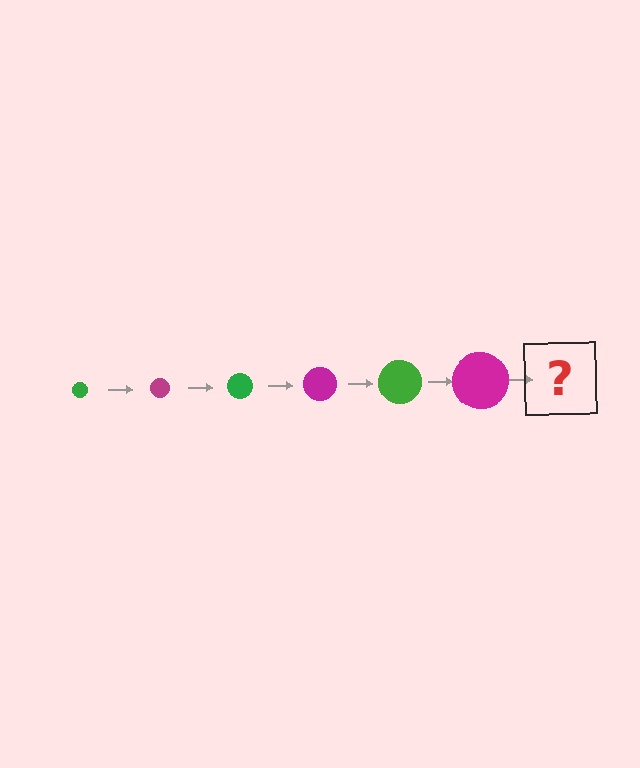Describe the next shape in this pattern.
It should be a green circle, larger than the previous one.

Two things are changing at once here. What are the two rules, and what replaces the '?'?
The two rules are that the circle grows larger each step and the color cycles through green and magenta. The '?' should be a green circle, larger than the previous one.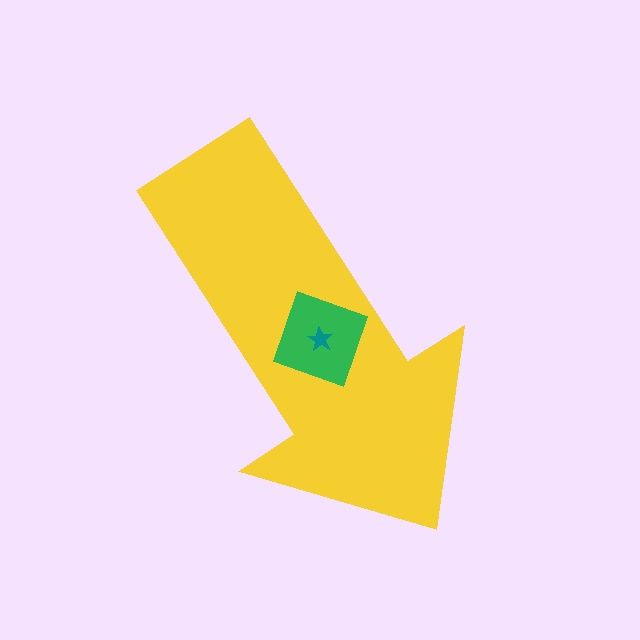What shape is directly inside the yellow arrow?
The green diamond.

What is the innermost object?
The teal star.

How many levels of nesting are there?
3.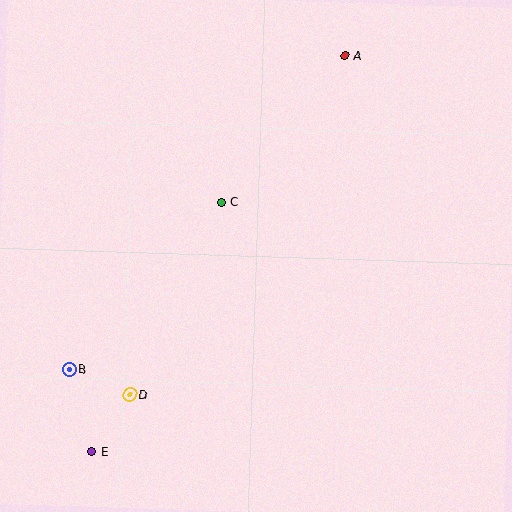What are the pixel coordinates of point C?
Point C is at (221, 202).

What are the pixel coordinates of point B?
Point B is at (69, 369).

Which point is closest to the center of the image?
Point C at (221, 202) is closest to the center.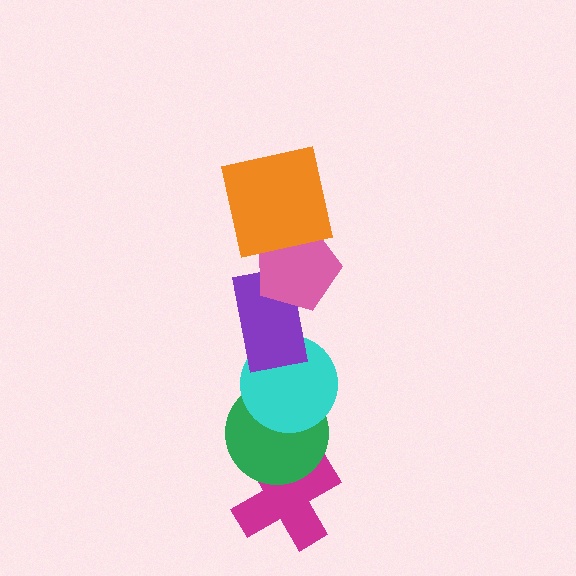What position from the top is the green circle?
The green circle is 5th from the top.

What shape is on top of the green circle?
The cyan circle is on top of the green circle.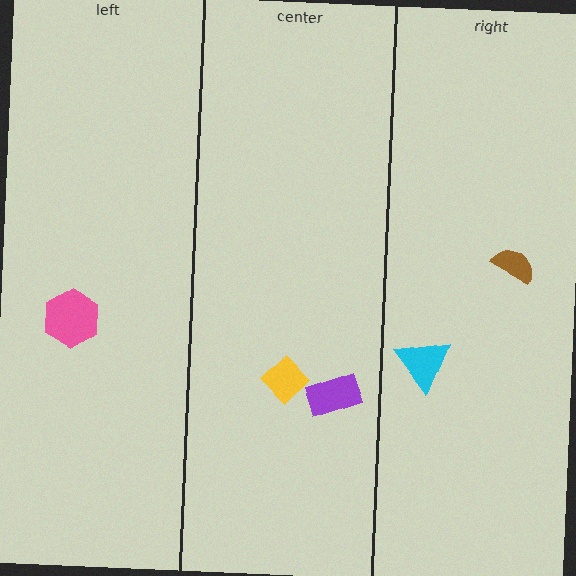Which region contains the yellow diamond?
The center region.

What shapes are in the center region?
The yellow diamond, the purple rectangle.